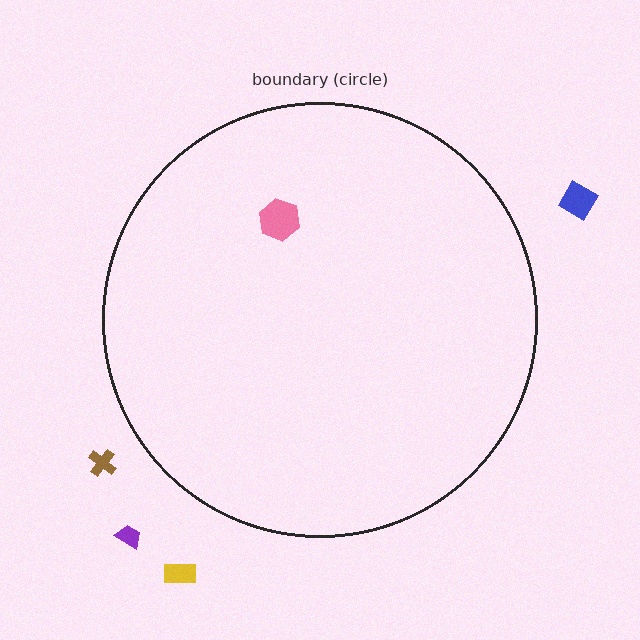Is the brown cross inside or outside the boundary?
Outside.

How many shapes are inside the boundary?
1 inside, 4 outside.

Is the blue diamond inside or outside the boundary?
Outside.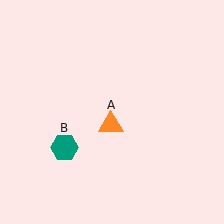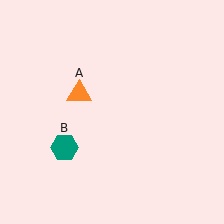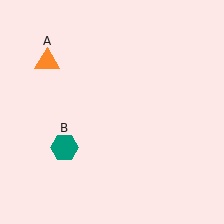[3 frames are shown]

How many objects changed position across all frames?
1 object changed position: orange triangle (object A).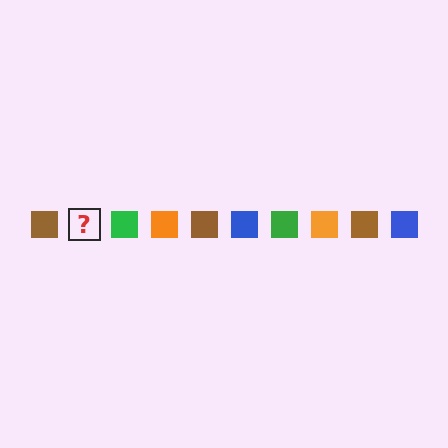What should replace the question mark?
The question mark should be replaced with a blue square.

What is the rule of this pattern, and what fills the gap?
The rule is that the pattern cycles through brown, blue, green, orange squares. The gap should be filled with a blue square.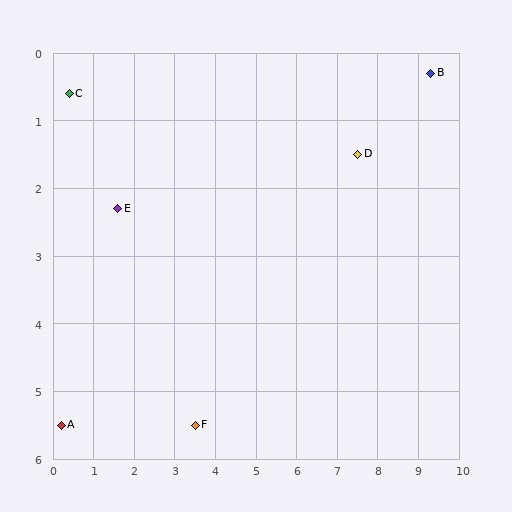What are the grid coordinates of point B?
Point B is at approximately (9.3, 0.3).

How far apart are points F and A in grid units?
Points F and A are about 3.3 grid units apart.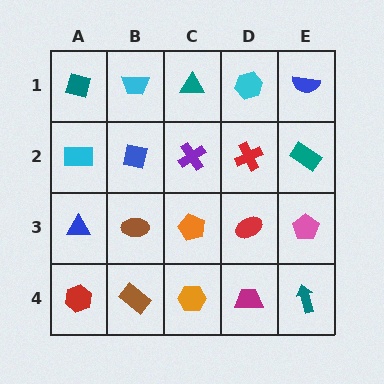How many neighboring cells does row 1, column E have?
2.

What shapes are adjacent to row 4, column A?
A blue triangle (row 3, column A), a brown rectangle (row 4, column B).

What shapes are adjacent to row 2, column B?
A cyan trapezoid (row 1, column B), a brown ellipse (row 3, column B), a cyan rectangle (row 2, column A), a purple cross (row 2, column C).